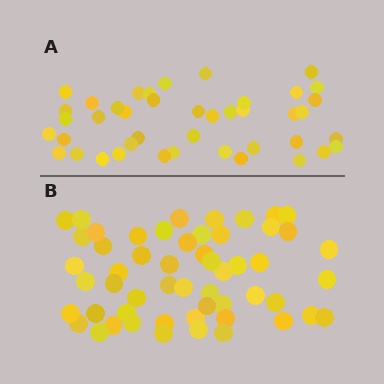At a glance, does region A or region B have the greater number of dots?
Region B (the bottom region) has more dots.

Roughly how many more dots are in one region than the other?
Region B has roughly 12 or so more dots than region A.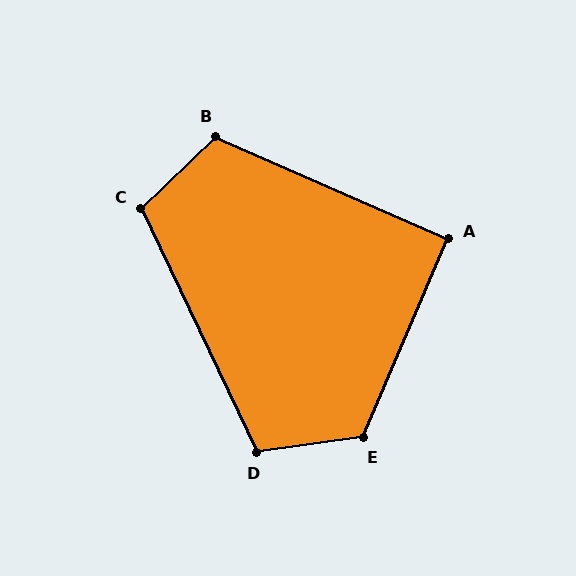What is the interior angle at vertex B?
Approximately 113 degrees (obtuse).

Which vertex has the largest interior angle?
E, at approximately 121 degrees.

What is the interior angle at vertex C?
Approximately 108 degrees (obtuse).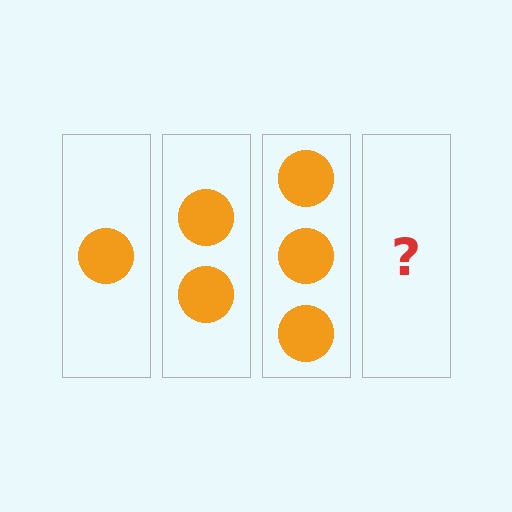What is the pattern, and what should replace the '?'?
The pattern is that each step adds one more circle. The '?' should be 4 circles.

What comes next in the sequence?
The next element should be 4 circles.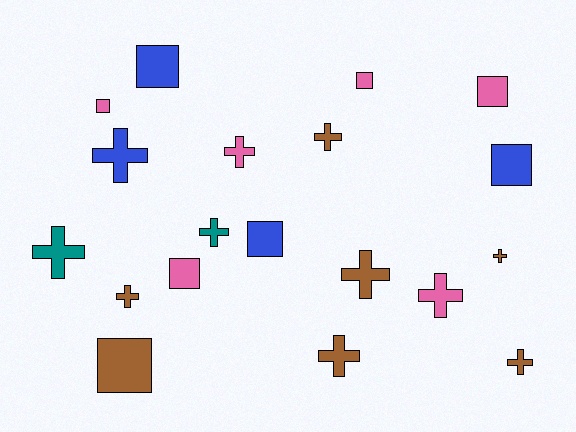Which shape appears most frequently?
Cross, with 11 objects.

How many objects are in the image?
There are 19 objects.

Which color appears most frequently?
Brown, with 7 objects.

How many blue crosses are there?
There is 1 blue cross.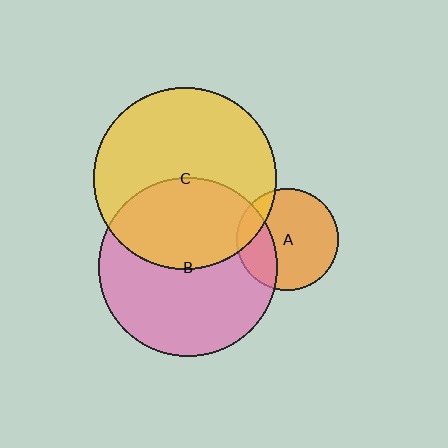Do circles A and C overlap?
Yes.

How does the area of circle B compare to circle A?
Approximately 3.1 times.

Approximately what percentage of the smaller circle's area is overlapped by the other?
Approximately 15%.